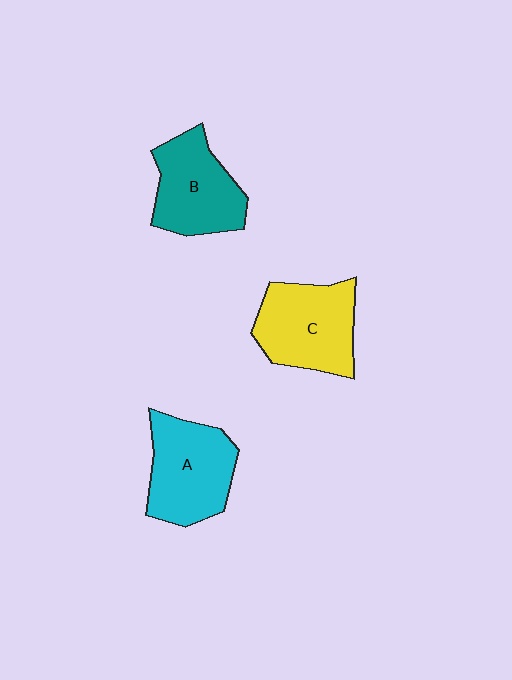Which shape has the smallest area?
Shape B (teal).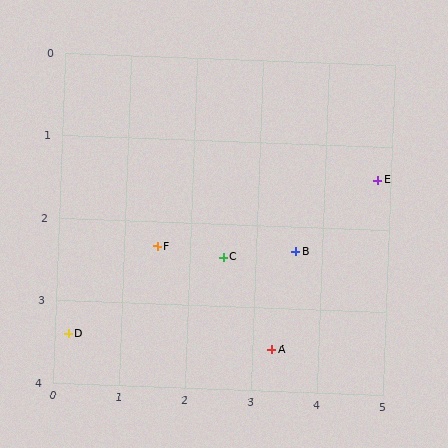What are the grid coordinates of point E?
Point E is at approximately (4.8, 1.4).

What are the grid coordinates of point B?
Point B is at approximately (3.6, 2.3).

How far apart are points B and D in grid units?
Points B and D are about 3.6 grid units apart.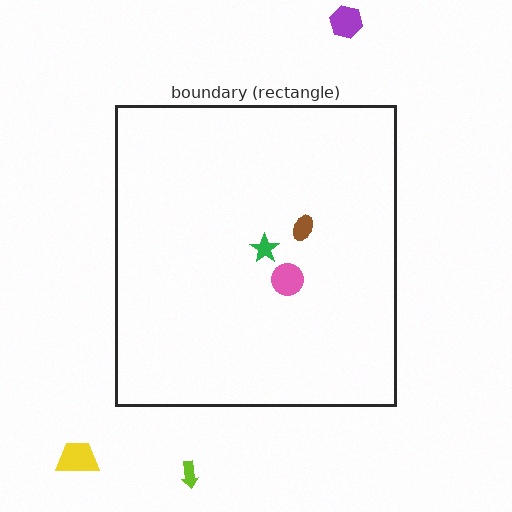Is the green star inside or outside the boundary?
Inside.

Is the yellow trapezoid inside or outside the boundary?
Outside.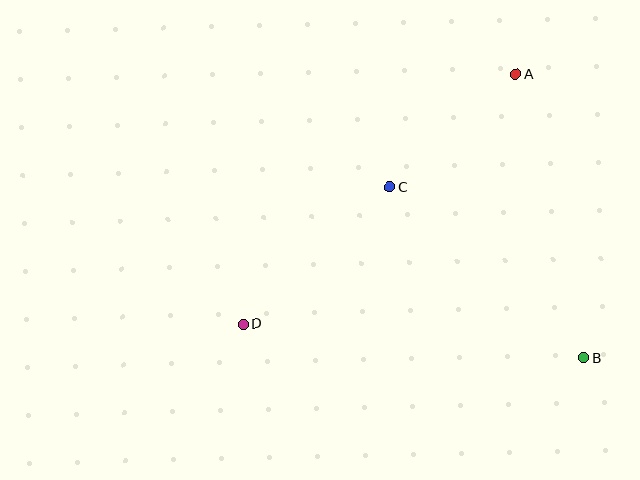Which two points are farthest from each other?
Points A and D are farthest from each other.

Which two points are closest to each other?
Points A and C are closest to each other.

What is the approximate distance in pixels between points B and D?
The distance between B and D is approximately 342 pixels.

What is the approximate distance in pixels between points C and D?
The distance between C and D is approximately 200 pixels.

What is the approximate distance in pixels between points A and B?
The distance between A and B is approximately 291 pixels.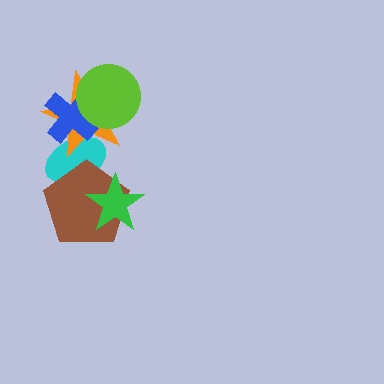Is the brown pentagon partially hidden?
Yes, it is partially covered by another shape.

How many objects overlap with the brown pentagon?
2 objects overlap with the brown pentagon.